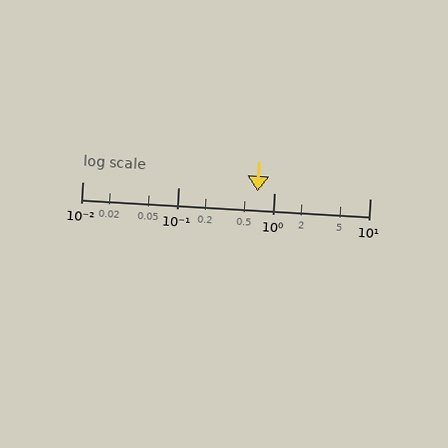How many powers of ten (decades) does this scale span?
The scale spans 3 decades, from 0.01 to 10.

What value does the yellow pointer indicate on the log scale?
The pointer indicates approximately 0.67.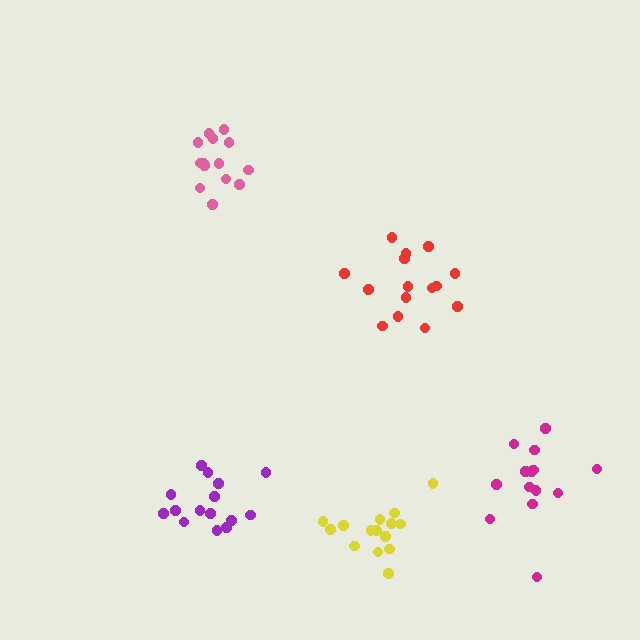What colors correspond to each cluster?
The clusters are colored: purple, pink, yellow, magenta, red.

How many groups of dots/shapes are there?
There are 5 groups.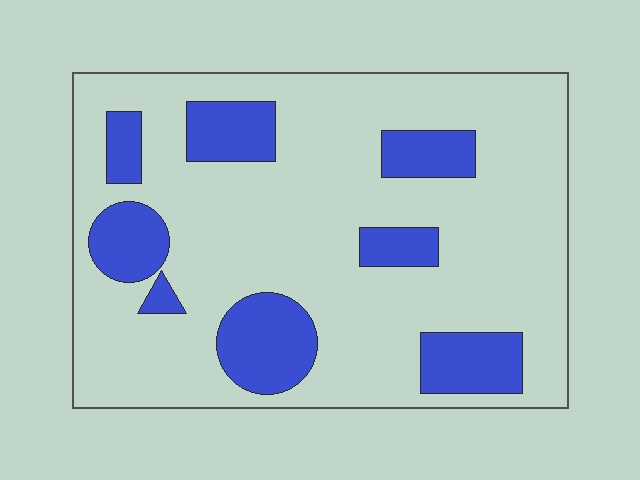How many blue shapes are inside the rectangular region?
8.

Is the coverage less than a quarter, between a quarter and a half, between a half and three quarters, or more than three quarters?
Less than a quarter.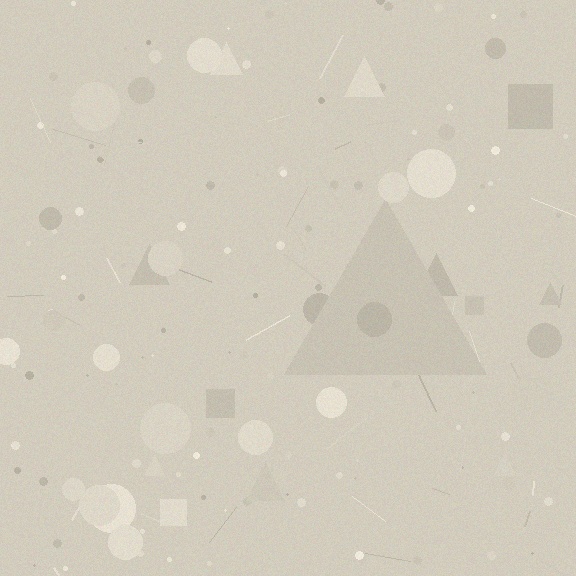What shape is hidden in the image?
A triangle is hidden in the image.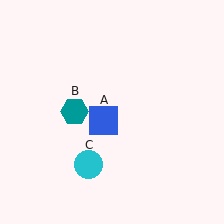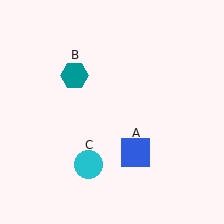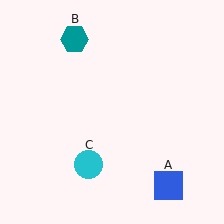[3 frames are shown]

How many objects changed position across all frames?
2 objects changed position: blue square (object A), teal hexagon (object B).